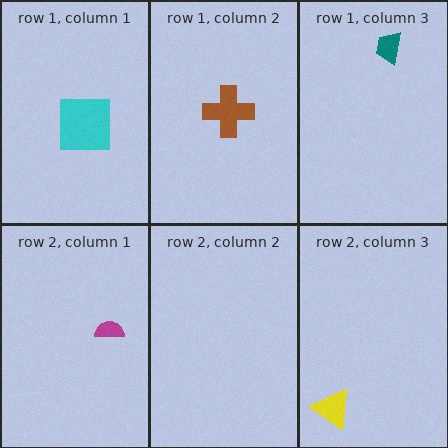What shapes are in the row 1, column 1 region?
The cyan square.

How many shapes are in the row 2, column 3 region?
1.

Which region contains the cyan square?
The row 1, column 1 region.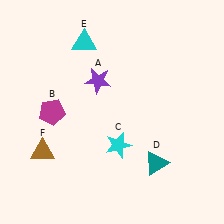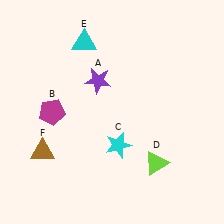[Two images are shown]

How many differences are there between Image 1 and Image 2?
There is 1 difference between the two images.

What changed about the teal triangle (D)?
In Image 1, D is teal. In Image 2, it changed to lime.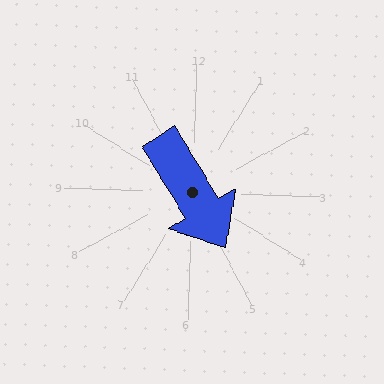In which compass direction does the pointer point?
Southeast.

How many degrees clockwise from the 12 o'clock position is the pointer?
Approximately 147 degrees.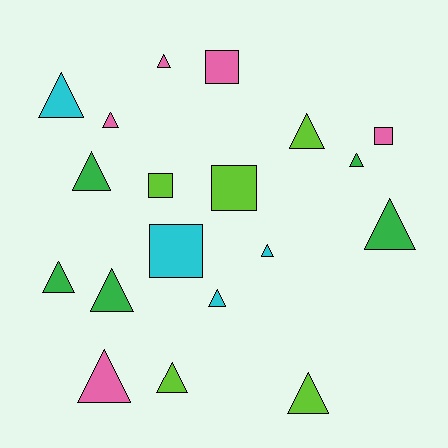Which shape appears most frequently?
Triangle, with 14 objects.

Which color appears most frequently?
Green, with 5 objects.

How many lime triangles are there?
There are 3 lime triangles.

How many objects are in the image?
There are 19 objects.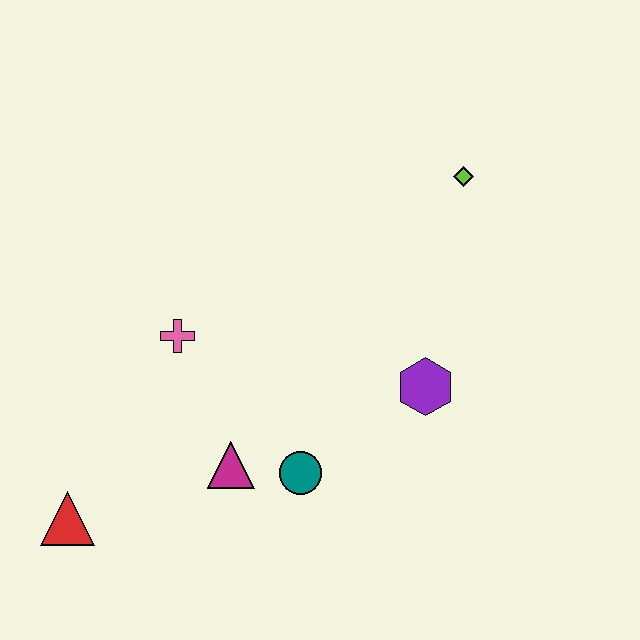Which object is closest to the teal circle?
The magenta triangle is closest to the teal circle.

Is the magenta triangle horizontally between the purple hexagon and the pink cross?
Yes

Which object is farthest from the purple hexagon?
The red triangle is farthest from the purple hexagon.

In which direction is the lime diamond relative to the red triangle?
The lime diamond is to the right of the red triangle.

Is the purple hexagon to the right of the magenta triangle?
Yes